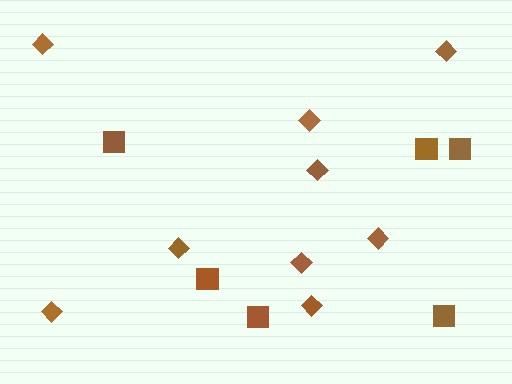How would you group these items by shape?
There are 2 groups: one group of squares (6) and one group of diamonds (9).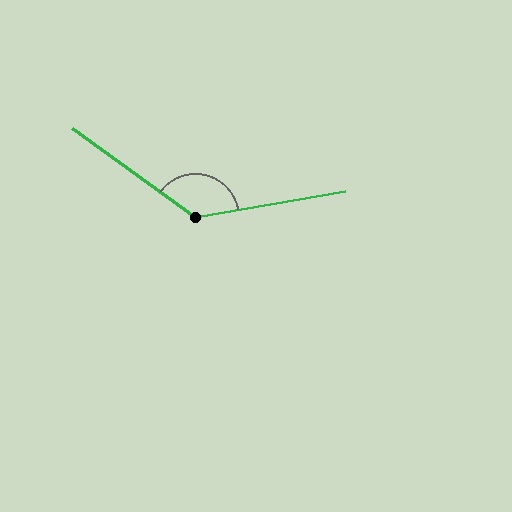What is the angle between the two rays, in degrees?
Approximately 134 degrees.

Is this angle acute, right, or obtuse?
It is obtuse.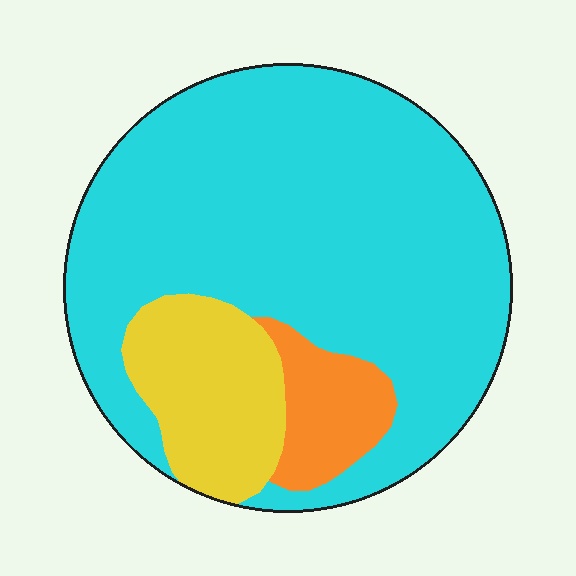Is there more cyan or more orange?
Cyan.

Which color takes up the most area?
Cyan, at roughly 75%.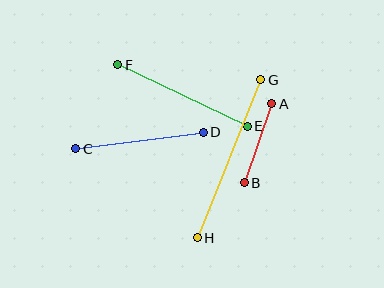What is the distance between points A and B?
The distance is approximately 84 pixels.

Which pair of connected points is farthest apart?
Points G and H are farthest apart.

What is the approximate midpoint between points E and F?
The midpoint is at approximately (183, 95) pixels.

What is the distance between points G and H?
The distance is approximately 170 pixels.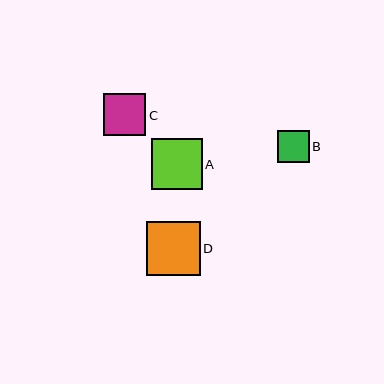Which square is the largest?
Square D is the largest with a size of approximately 54 pixels.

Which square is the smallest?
Square B is the smallest with a size of approximately 32 pixels.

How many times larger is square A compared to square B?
Square A is approximately 1.6 times the size of square B.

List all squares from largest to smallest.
From largest to smallest: D, A, C, B.